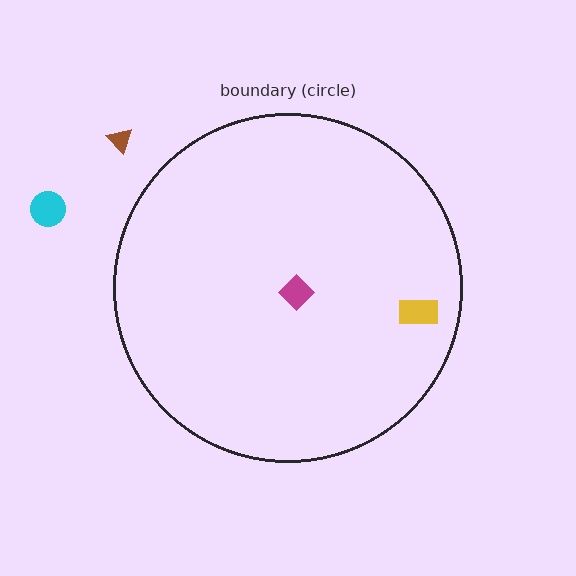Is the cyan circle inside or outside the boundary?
Outside.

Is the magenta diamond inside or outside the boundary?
Inside.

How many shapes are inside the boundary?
2 inside, 2 outside.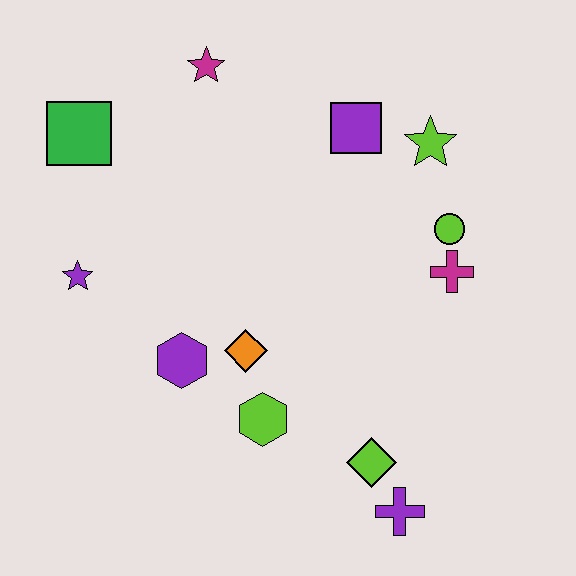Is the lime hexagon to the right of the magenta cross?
No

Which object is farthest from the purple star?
The purple cross is farthest from the purple star.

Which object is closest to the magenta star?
The green square is closest to the magenta star.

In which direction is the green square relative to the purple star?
The green square is above the purple star.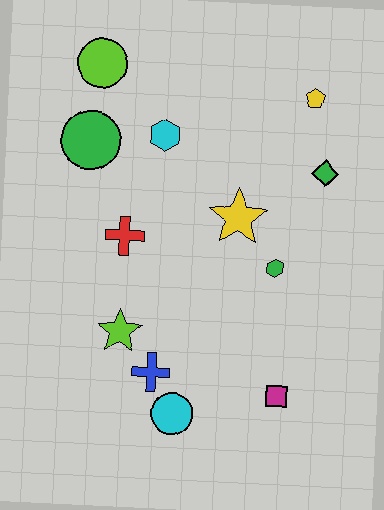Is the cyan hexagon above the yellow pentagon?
No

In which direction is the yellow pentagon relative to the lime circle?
The yellow pentagon is to the right of the lime circle.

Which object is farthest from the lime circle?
The magenta square is farthest from the lime circle.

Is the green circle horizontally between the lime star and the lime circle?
No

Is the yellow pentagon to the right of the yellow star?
Yes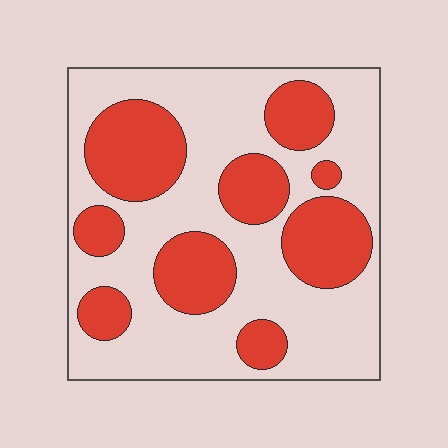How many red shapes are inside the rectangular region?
9.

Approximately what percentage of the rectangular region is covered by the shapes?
Approximately 35%.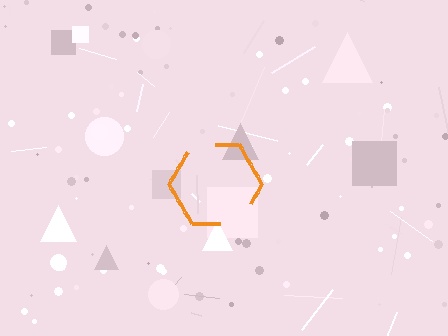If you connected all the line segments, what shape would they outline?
They would outline a hexagon.